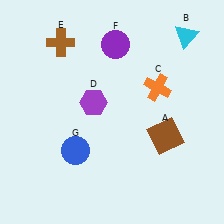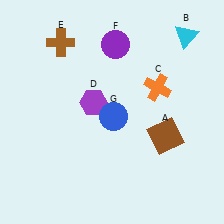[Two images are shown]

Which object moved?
The blue circle (G) moved right.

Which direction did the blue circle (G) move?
The blue circle (G) moved right.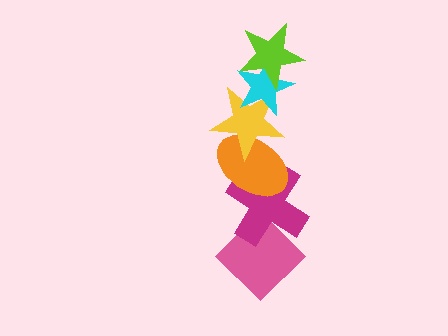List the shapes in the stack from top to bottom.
From top to bottom: the lime star, the cyan star, the yellow star, the orange ellipse, the magenta cross, the pink diamond.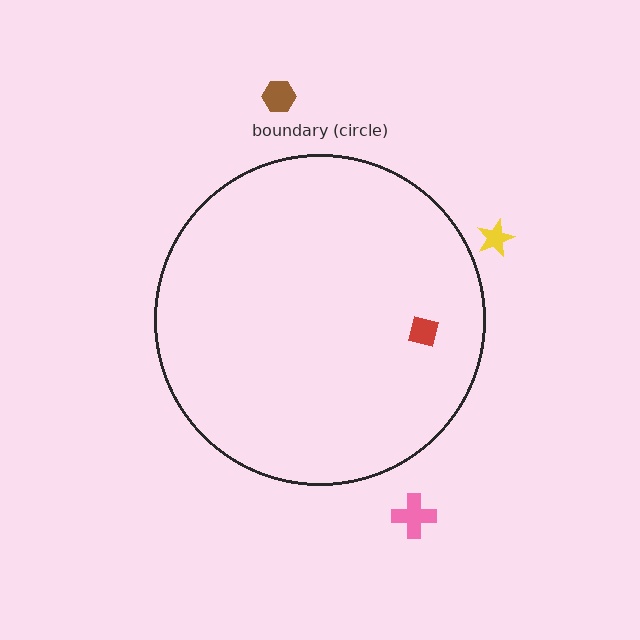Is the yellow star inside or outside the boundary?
Outside.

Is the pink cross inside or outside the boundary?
Outside.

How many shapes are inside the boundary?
1 inside, 3 outside.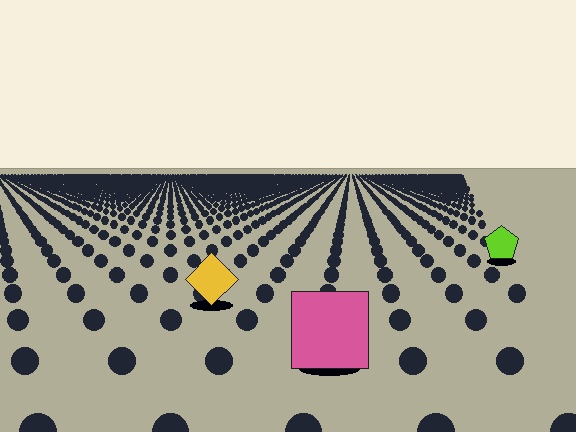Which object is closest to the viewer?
The pink square is closest. The texture marks near it are larger and more spread out.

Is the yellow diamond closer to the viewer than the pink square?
No. The pink square is closer — you can tell from the texture gradient: the ground texture is coarser near it.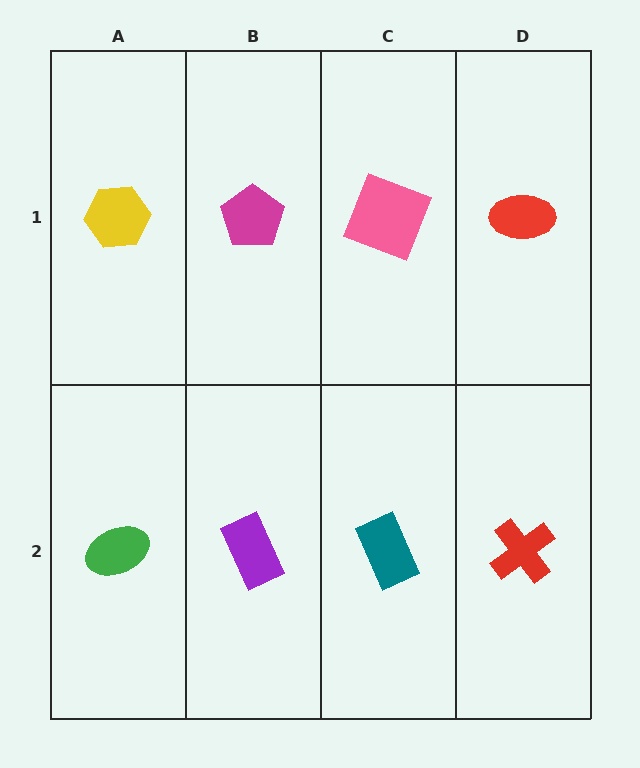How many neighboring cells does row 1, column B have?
3.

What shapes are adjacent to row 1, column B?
A purple rectangle (row 2, column B), a yellow hexagon (row 1, column A), a pink square (row 1, column C).